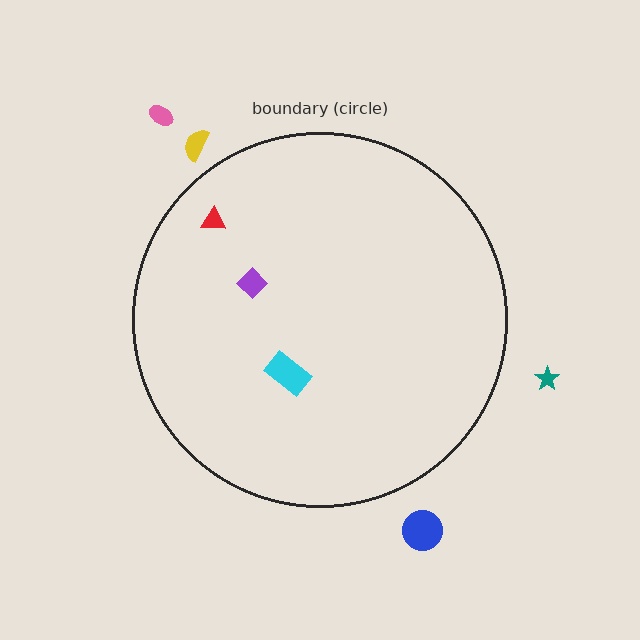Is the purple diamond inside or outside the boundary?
Inside.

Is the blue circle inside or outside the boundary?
Outside.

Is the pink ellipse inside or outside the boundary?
Outside.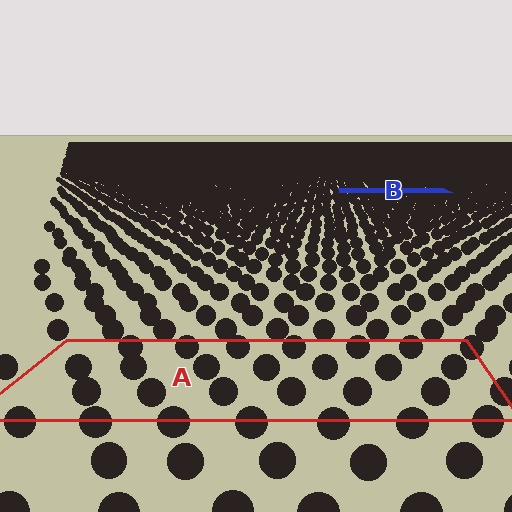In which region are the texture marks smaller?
The texture marks are smaller in region B, because it is farther away.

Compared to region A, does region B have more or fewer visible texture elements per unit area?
Region B has more texture elements per unit area — they are packed more densely because it is farther away.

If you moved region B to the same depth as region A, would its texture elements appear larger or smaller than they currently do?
They would appear larger. At a closer depth, the same texture elements are projected at a bigger on-screen size.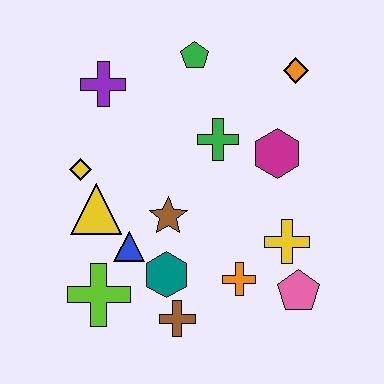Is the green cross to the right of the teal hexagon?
Yes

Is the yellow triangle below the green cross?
Yes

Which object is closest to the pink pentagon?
The yellow cross is closest to the pink pentagon.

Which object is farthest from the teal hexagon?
The orange diamond is farthest from the teal hexagon.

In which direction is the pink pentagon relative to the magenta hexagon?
The pink pentagon is below the magenta hexagon.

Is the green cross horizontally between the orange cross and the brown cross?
Yes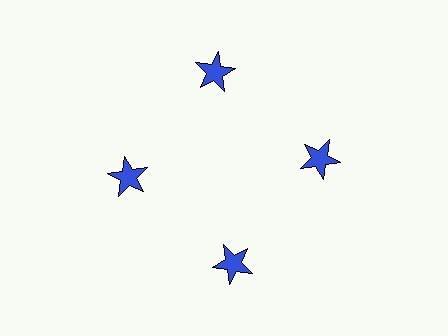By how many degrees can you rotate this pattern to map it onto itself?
The pattern maps onto itself every 90 degrees of rotation.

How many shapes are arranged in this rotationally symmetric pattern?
There are 4 shapes, arranged in 4 groups of 1.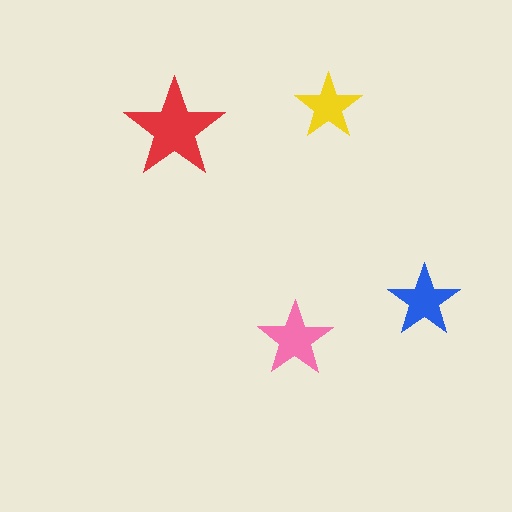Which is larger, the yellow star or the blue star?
The blue one.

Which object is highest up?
The yellow star is topmost.